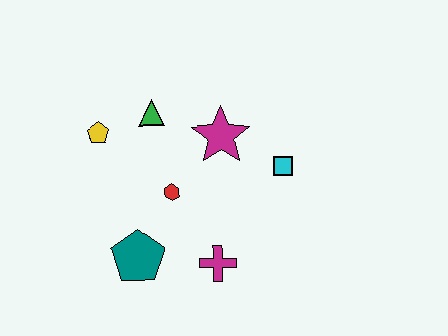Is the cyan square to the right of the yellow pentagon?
Yes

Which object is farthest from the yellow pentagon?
The cyan square is farthest from the yellow pentagon.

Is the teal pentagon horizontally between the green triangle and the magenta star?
No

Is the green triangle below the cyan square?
No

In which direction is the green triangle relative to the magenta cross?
The green triangle is above the magenta cross.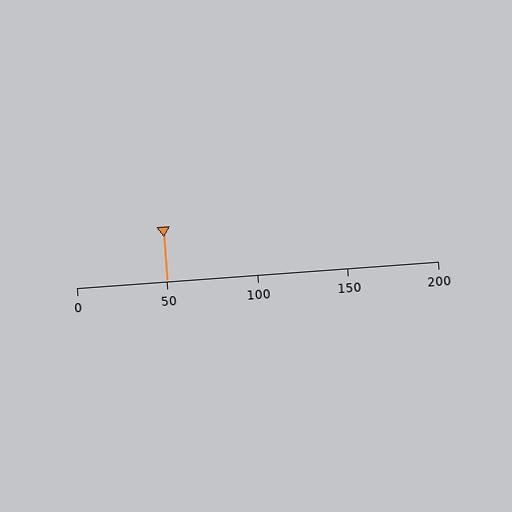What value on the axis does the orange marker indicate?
The marker indicates approximately 50.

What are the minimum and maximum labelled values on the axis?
The axis runs from 0 to 200.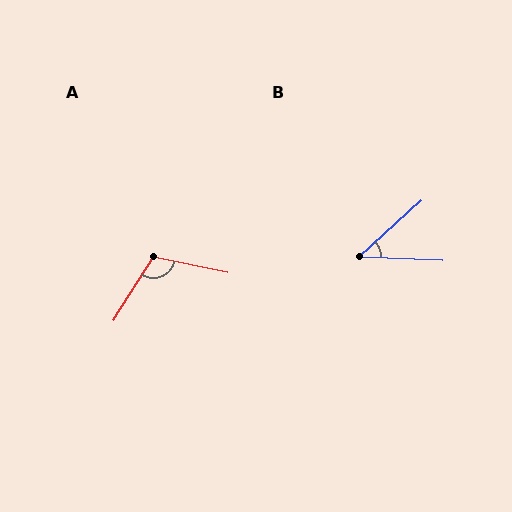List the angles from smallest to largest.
B (45°), A (110°).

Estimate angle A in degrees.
Approximately 110 degrees.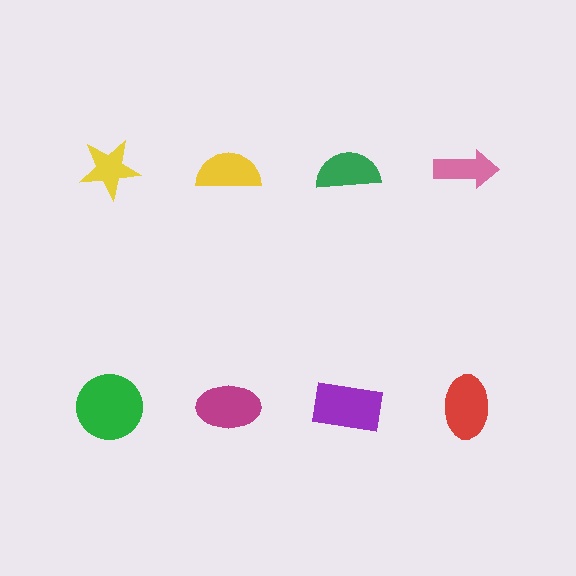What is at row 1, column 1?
A yellow star.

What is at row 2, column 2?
A magenta ellipse.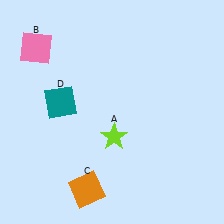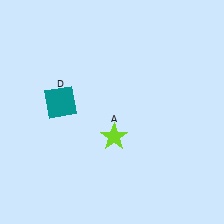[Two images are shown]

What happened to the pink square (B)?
The pink square (B) was removed in Image 2. It was in the top-left area of Image 1.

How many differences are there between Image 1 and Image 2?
There are 2 differences between the two images.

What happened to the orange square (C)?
The orange square (C) was removed in Image 2. It was in the bottom-left area of Image 1.